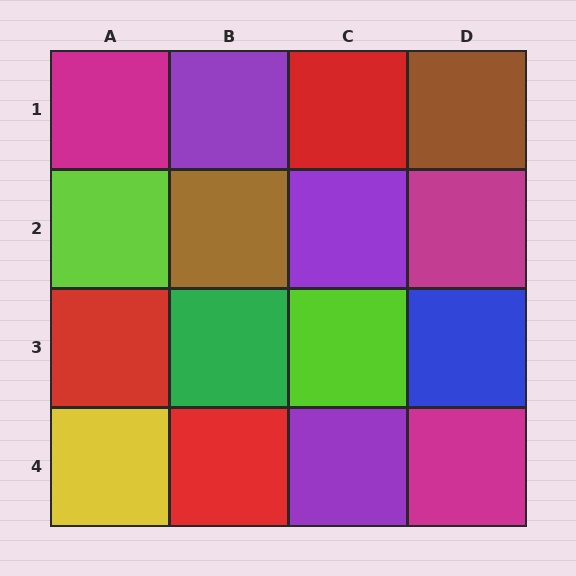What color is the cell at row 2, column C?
Purple.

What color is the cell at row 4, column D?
Magenta.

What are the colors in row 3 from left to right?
Red, green, lime, blue.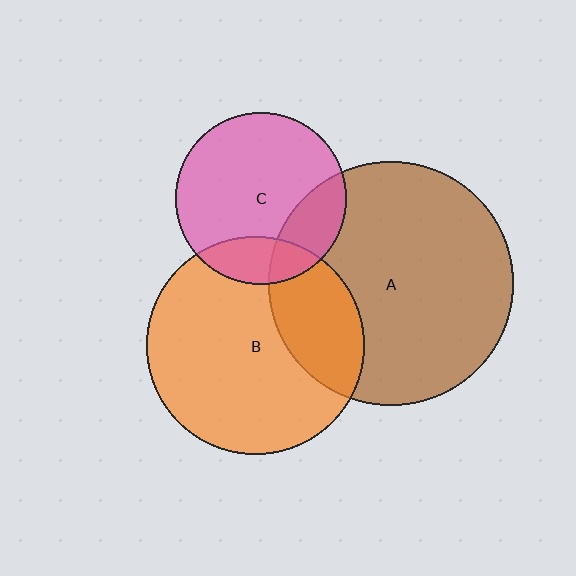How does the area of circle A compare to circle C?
Approximately 2.0 times.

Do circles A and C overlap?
Yes.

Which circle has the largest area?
Circle A (brown).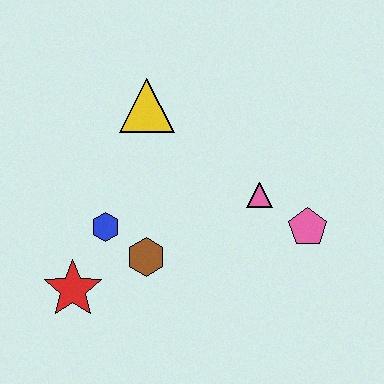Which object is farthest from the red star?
The pink pentagon is farthest from the red star.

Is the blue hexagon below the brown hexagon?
No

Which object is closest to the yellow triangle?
The blue hexagon is closest to the yellow triangle.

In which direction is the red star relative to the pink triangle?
The red star is to the left of the pink triangle.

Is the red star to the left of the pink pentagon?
Yes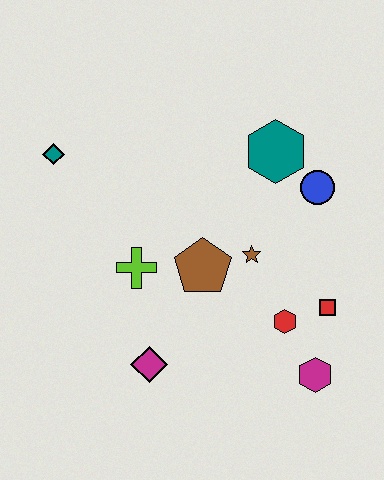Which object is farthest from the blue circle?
The teal diamond is farthest from the blue circle.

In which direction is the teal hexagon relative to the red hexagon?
The teal hexagon is above the red hexagon.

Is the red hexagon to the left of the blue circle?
Yes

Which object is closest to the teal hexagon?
The blue circle is closest to the teal hexagon.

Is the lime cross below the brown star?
Yes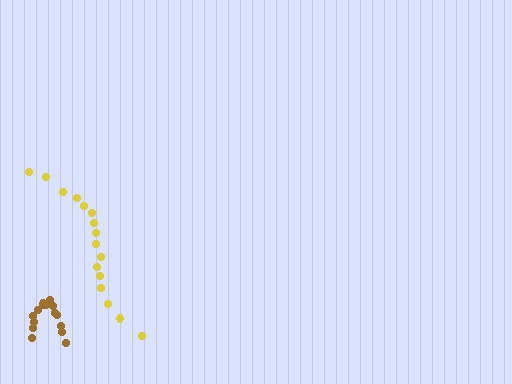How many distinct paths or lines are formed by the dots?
There are 2 distinct paths.